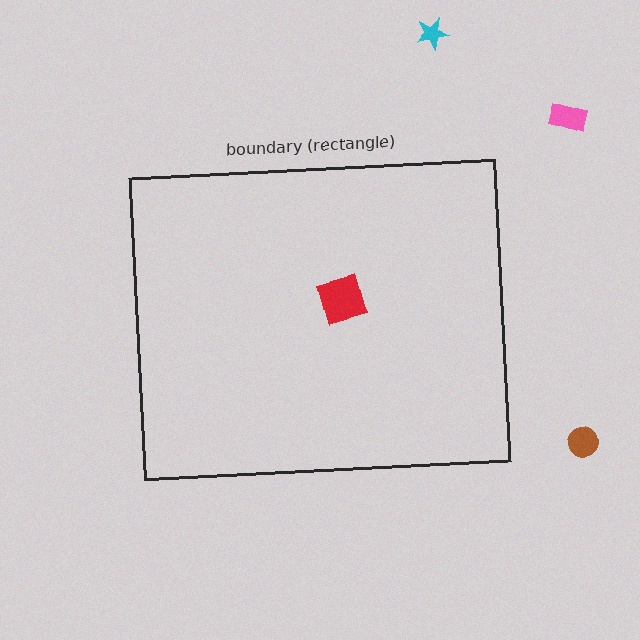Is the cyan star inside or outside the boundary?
Outside.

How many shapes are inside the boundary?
1 inside, 3 outside.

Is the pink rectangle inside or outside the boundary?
Outside.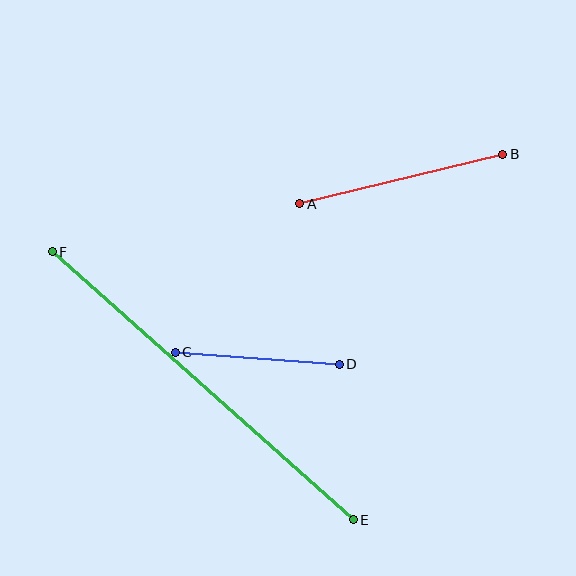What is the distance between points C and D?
The distance is approximately 164 pixels.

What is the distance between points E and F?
The distance is approximately 403 pixels.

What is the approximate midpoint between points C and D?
The midpoint is at approximately (257, 358) pixels.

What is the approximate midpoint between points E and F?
The midpoint is at approximately (203, 386) pixels.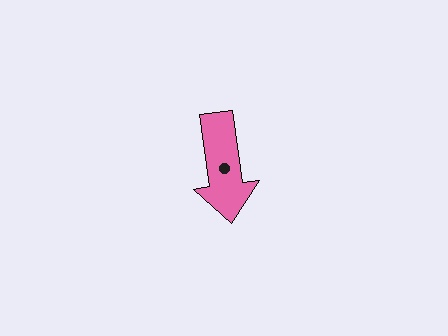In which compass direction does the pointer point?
South.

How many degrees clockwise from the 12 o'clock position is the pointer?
Approximately 172 degrees.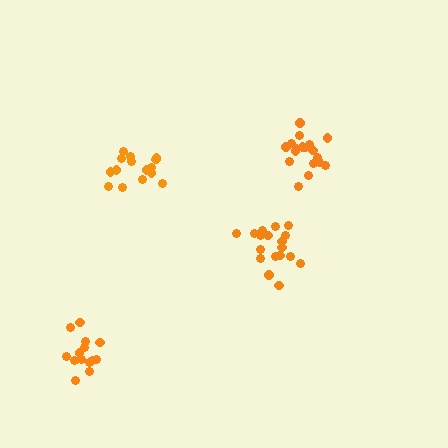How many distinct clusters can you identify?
There are 4 distinct clusters.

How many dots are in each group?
Group 1: 14 dots, Group 2: 16 dots, Group 3: 18 dots, Group 4: 18 dots (66 total).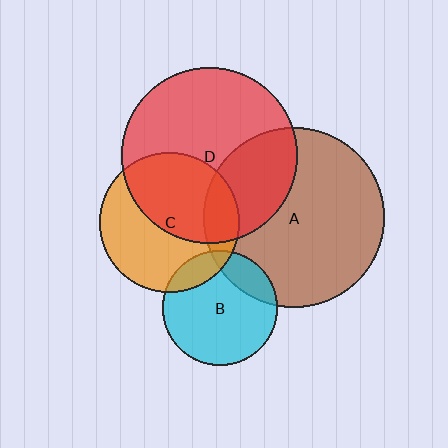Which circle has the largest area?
Circle A (brown).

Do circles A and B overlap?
Yes.